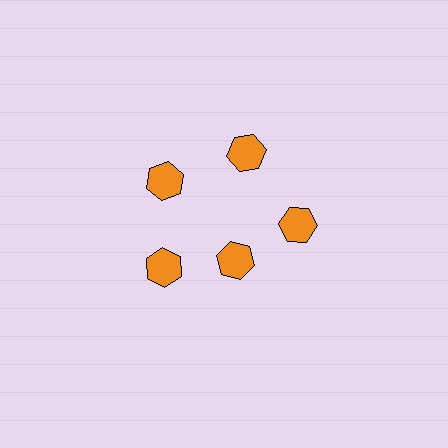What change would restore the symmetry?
The symmetry would be restored by moving it outward, back onto the ring so that all 5 hexagons sit at equal angles and equal distance from the center.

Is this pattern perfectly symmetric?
No. The 5 orange hexagons are arranged in a ring, but one element near the 5 o'clock position is pulled inward toward the center, breaking the 5-fold rotational symmetry.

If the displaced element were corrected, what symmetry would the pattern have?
It would have 5-fold rotational symmetry — the pattern would map onto itself every 72 degrees.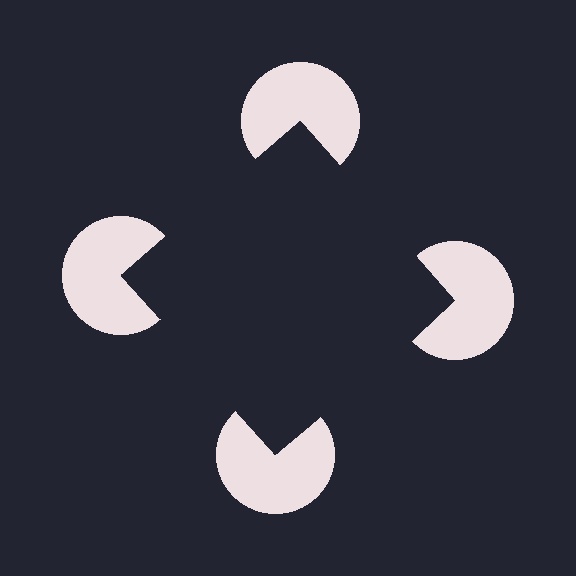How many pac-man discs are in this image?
There are 4 — one at each vertex of the illusory square.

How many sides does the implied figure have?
4 sides.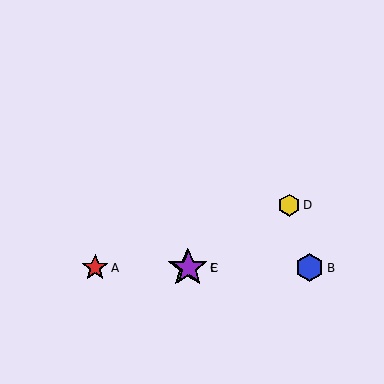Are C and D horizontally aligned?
No, C is at y≈268 and D is at y≈205.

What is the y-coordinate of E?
Object E is at y≈268.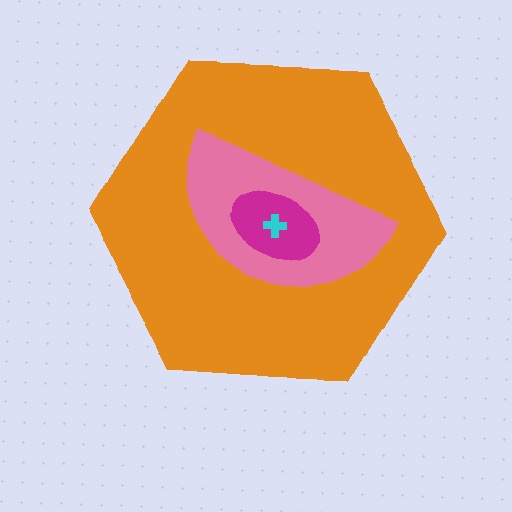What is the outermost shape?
The orange hexagon.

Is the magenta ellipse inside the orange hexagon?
Yes.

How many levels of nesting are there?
4.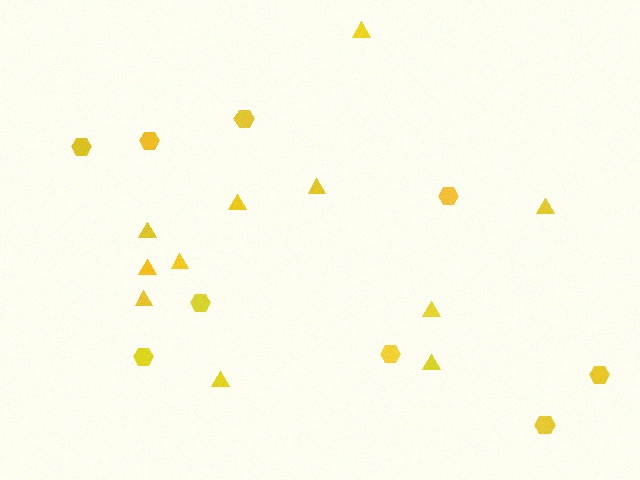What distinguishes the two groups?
There are 2 groups: one group of triangles (11) and one group of hexagons (9).